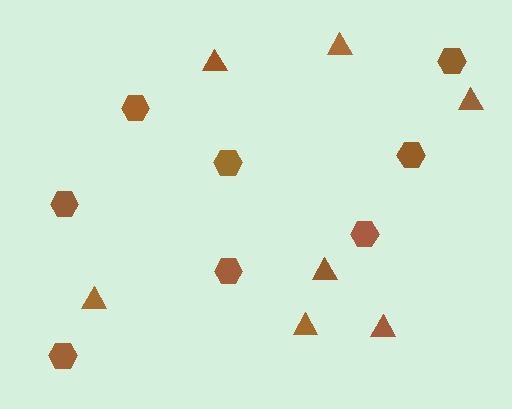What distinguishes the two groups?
There are 2 groups: one group of triangles (7) and one group of hexagons (8).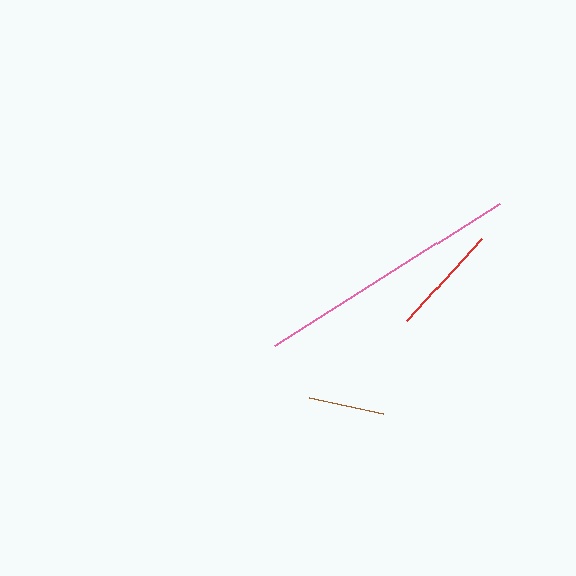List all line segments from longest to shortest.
From longest to shortest: pink, red, brown.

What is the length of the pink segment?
The pink segment is approximately 266 pixels long.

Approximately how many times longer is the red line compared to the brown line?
The red line is approximately 1.5 times the length of the brown line.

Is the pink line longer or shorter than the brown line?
The pink line is longer than the brown line.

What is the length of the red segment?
The red segment is approximately 112 pixels long.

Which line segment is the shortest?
The brown line is the shortest at approximately 76 pixels.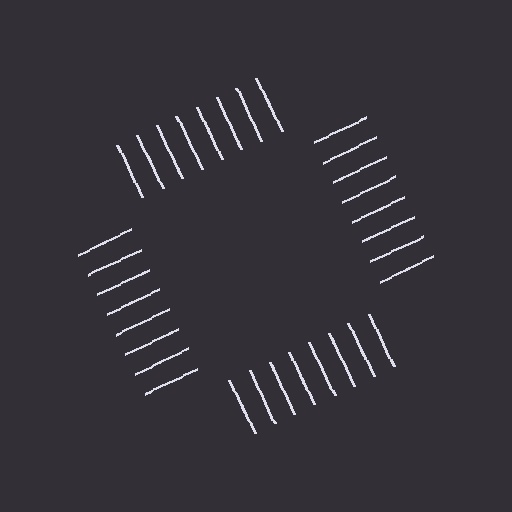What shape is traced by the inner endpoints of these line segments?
An illusory square — the line segments terminate on its edges but no continuous stroke is drawn.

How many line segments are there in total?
32 — 8 along each of the 4 edges.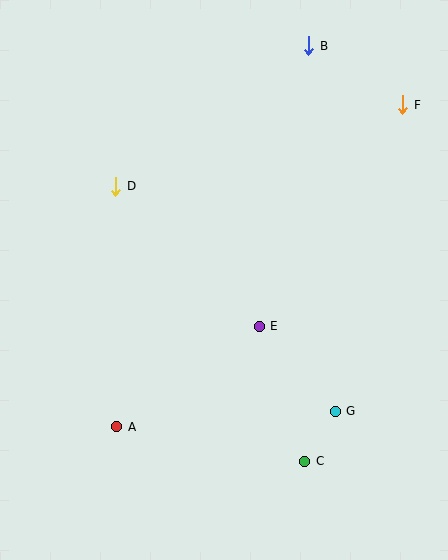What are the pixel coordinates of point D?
Point D is at (116, 186).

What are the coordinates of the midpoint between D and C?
The midpoint between D and C is at (210, 324).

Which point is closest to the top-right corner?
Point F is closest to the top-right corner.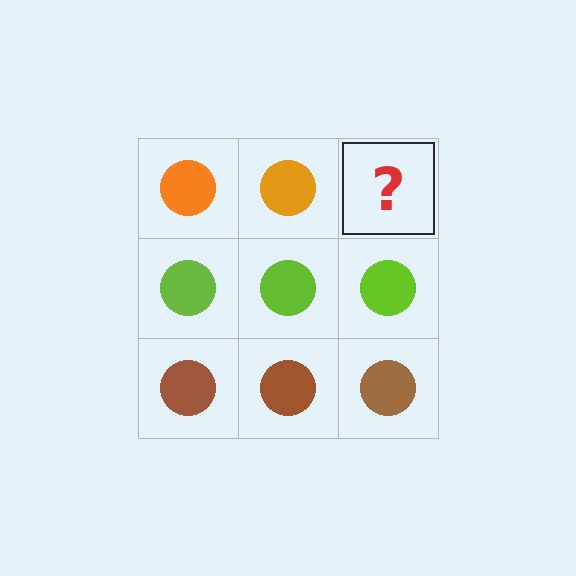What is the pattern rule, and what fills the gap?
The rule is that each row has a consistent color. The gap should be filled with an orange circle.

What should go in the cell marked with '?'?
The missing cell should contain an orange circle.